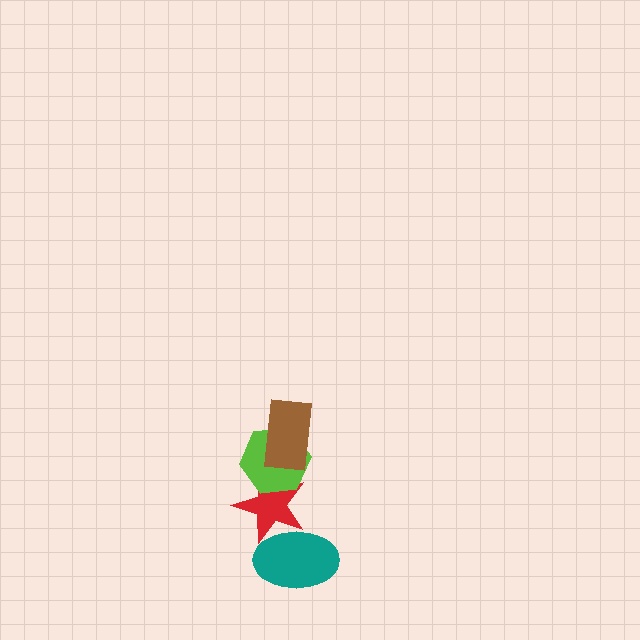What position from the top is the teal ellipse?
The teal ellipse is 4th from the top.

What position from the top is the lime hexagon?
The lime hexagon is 2nd from the top.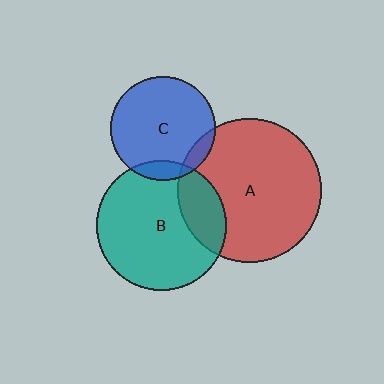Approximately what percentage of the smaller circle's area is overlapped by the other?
Approximately 10%.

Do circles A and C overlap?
Yes.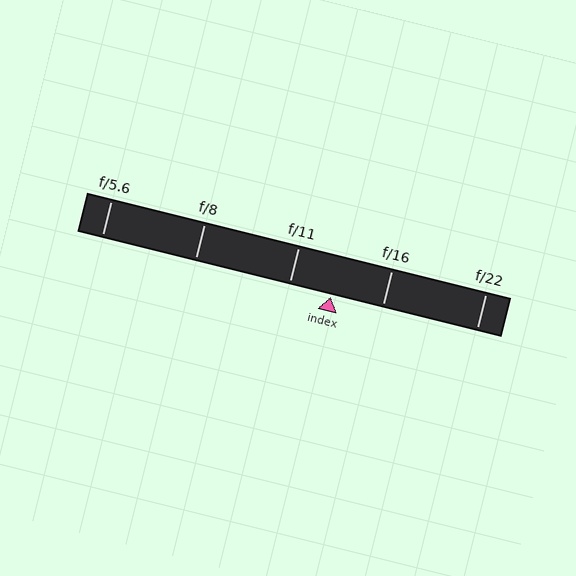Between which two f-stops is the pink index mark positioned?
The index mark is between f/11 and f/16.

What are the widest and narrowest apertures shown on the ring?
The widest aperture shown is f/5.6 and the narrowest is f/22.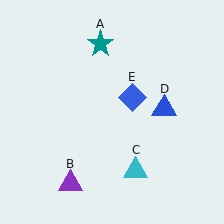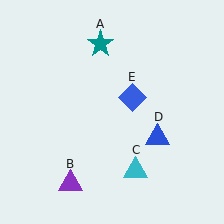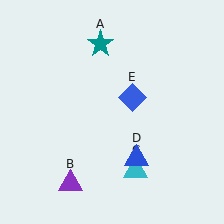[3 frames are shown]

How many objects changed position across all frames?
1 object changed position: blue triangle (object D).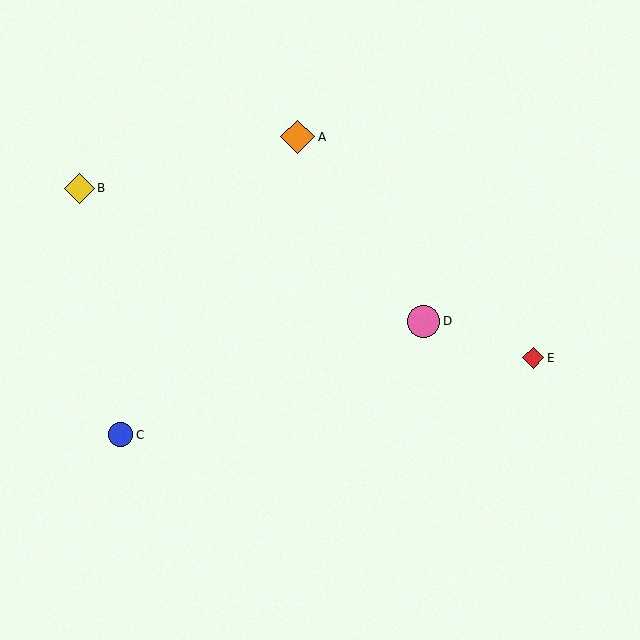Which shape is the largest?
The orange diamond (labeled A) is the largest.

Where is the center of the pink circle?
The center of the pink circle is at (424, 321).